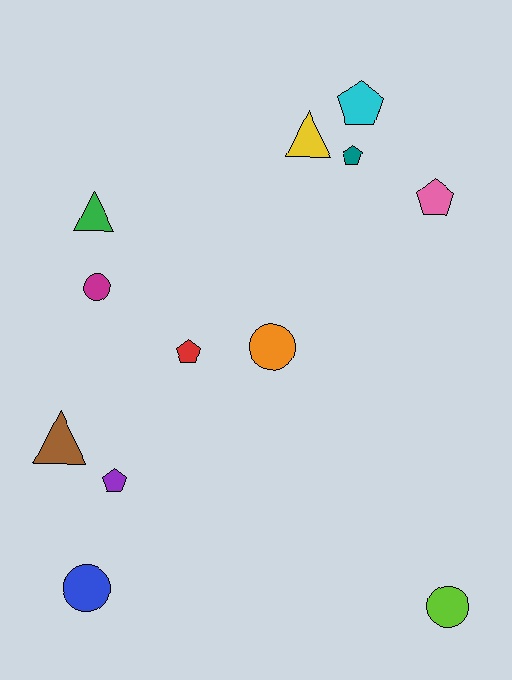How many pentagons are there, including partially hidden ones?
There are 5 pentagons.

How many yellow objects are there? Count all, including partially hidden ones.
There is 1 yellow object.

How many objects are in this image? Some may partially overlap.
There are 12 objects.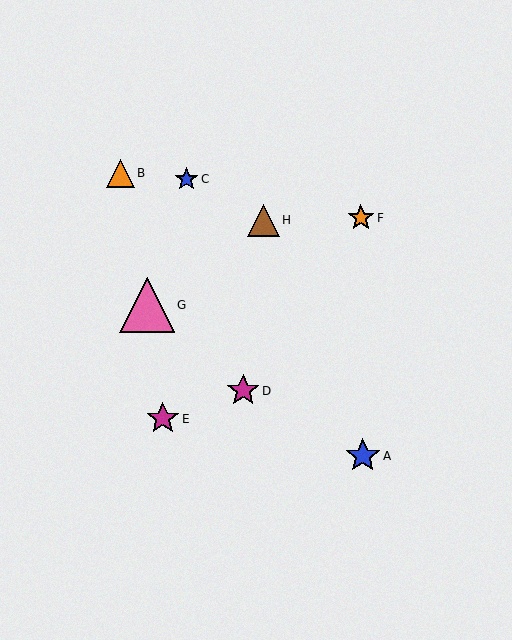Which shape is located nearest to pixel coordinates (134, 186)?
The orange triangle (labeled B) at (120, 173) is nearest to that location.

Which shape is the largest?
The pink triangle (labeled G) is the largest.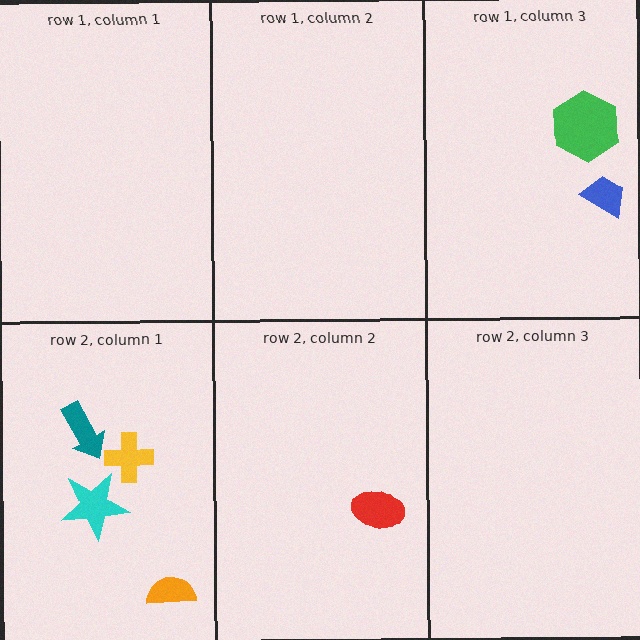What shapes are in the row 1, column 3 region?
The blue trapezoid, the green hexagon.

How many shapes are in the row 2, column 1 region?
4.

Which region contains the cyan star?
The row 2, column 1 region.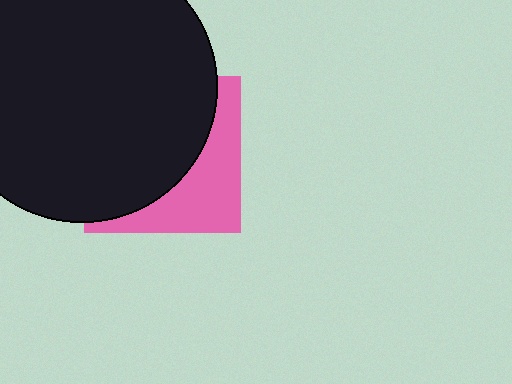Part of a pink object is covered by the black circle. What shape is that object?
It is a square.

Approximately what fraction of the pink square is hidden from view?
Roughly 64% of the pink square is hidden behind the black circle.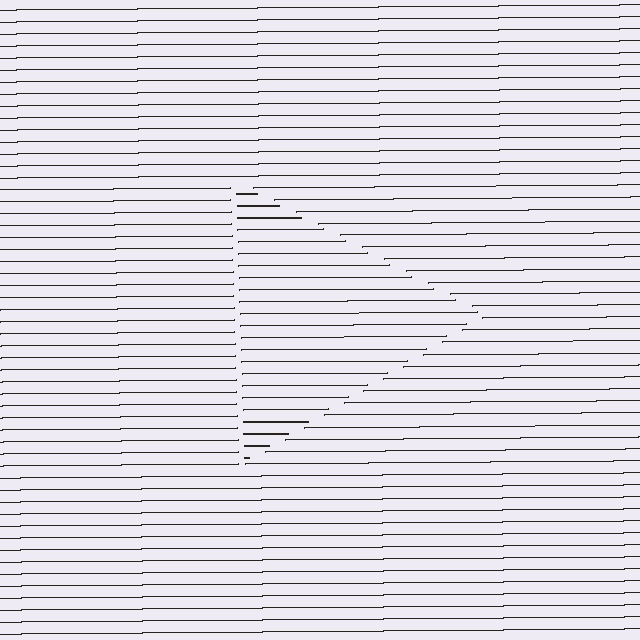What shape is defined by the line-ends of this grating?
An illusory triangle. The interior of the shape contains the same grating, shifted by half a period — the contour is defined by the phase discontinuity where line-ends from the inner and outer gratings abut.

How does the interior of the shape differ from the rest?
The interior of the shape contains the same grating, shifted by half a period — the contour is defined by the phase discontinuity where line-ends from the inner and outer gratings abut.